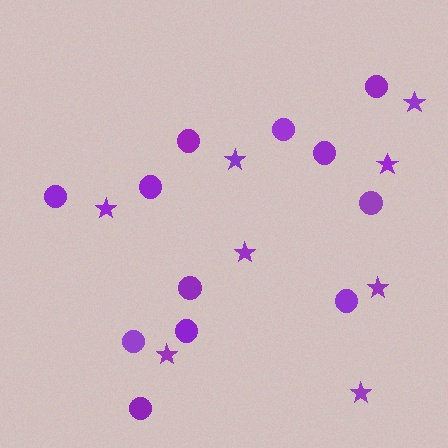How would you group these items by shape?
There are 2 groups: one group of circles (12) and one group of stars (8).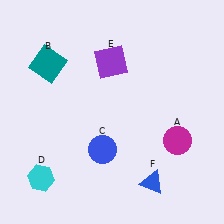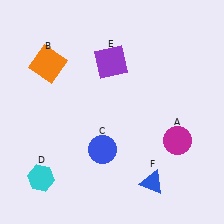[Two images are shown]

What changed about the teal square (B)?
In Image 1, B is teal. In Image 2, it changed to orange.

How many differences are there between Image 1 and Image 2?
There is 1 difference between the two images.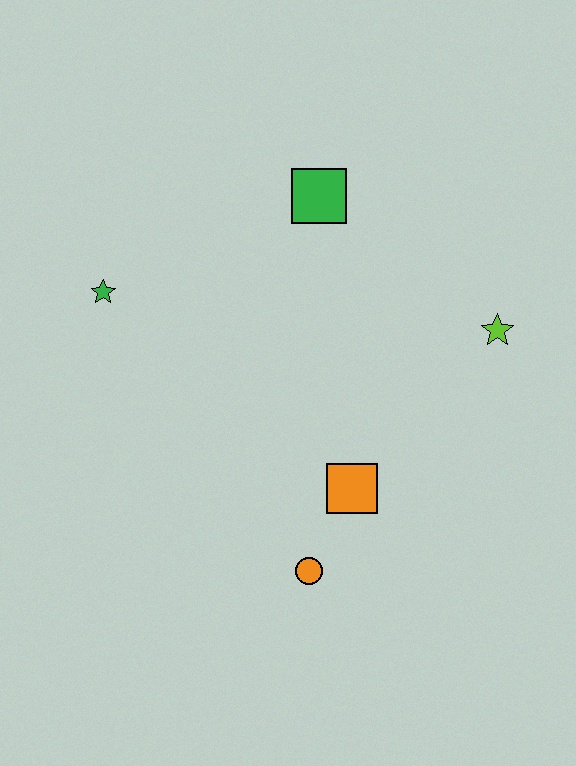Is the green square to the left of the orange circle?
No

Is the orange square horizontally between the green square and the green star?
No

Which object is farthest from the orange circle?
The green square is farthest from the orange circle.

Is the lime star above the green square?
No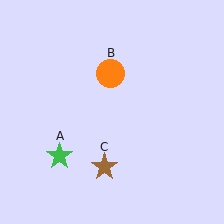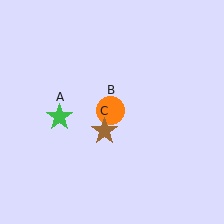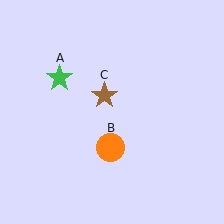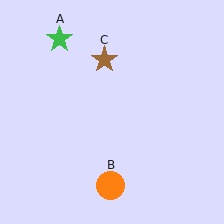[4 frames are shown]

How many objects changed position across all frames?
3 objects changed position: green star (object A), orange circle (object B), brown star (object C).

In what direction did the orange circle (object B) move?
The orange circle (object B) moved down.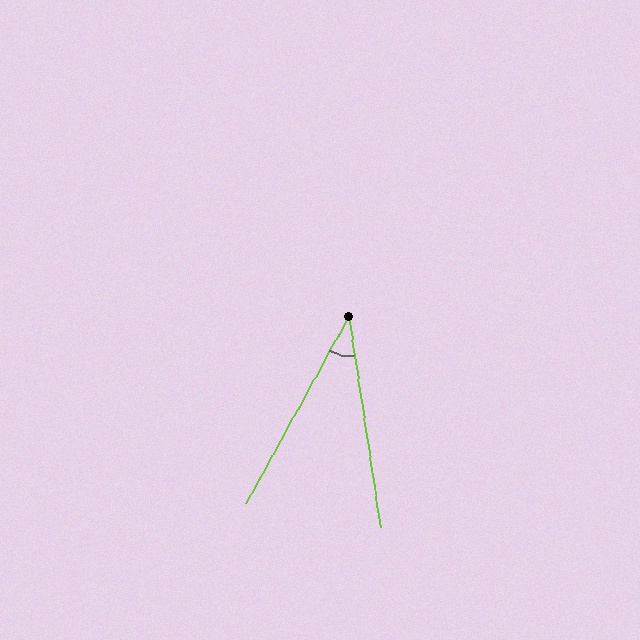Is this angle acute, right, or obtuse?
It is acute.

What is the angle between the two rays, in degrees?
Approximately 38 degrees.